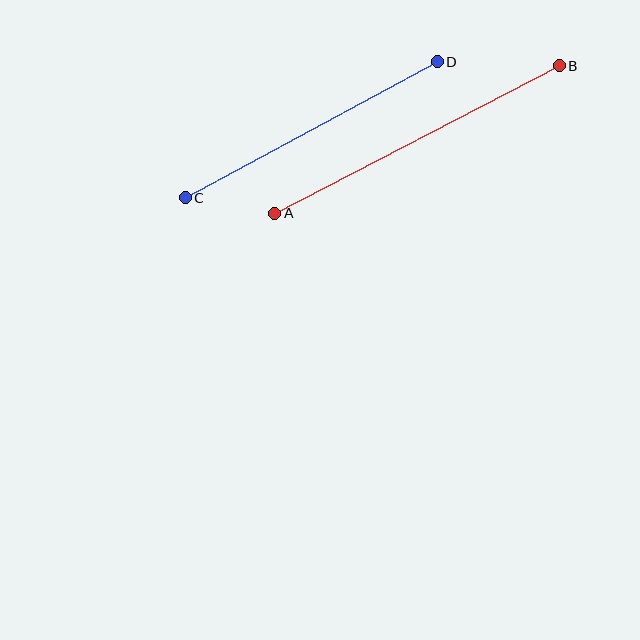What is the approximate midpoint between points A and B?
The midpoint is at approximately (417, 140) pixels.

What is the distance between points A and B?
The distance is approximately 320 pixels.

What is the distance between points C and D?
The distance is approximately 286 pixels.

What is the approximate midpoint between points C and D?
The midpoint is at approximately (311, 130) pixels.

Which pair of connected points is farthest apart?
Points A and B are farthest apart.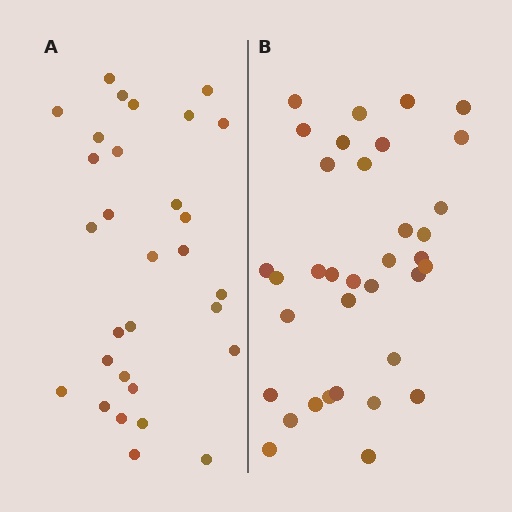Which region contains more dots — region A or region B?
Region B (the right region) has more dots.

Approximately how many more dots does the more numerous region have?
Region B has about 5 more dots than region A.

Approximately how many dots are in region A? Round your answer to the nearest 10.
About 30 dots.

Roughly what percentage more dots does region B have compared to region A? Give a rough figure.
About 15% more.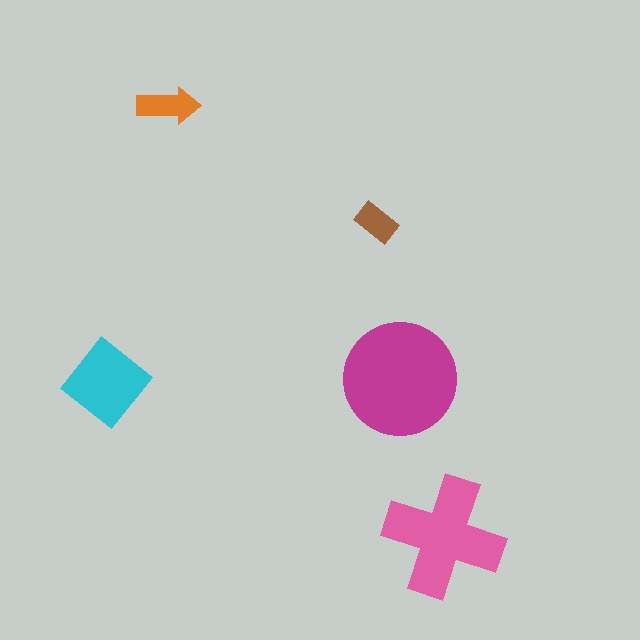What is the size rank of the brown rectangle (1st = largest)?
5th.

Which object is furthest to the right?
The pink cross is rightmost.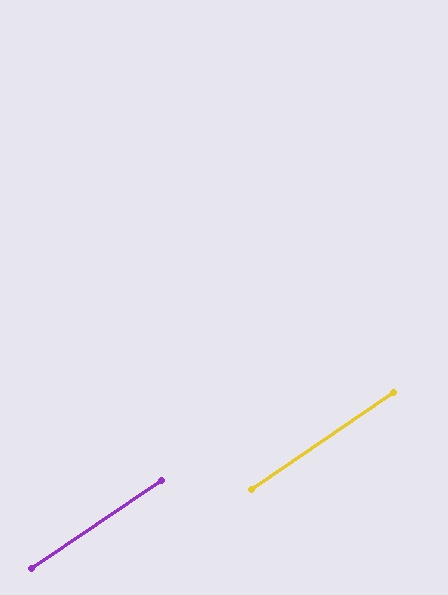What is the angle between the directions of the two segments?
Approximately 0 degrees.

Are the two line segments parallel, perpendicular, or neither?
Parallel — their directions differ by only 0.0°.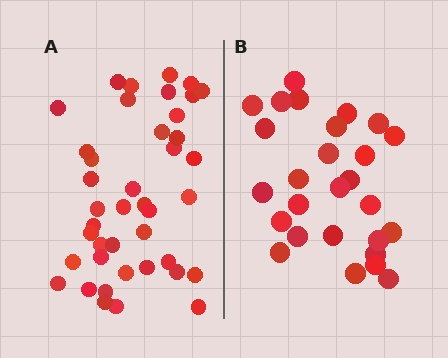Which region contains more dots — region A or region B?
Region A (the left region) has more dots.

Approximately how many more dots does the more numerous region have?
Region A has approximately 15 more dots than region B.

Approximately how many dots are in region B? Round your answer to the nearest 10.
About 30 dots. (The exact count is 27, which rounds to 30.)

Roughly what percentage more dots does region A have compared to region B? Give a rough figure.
About 50% more.